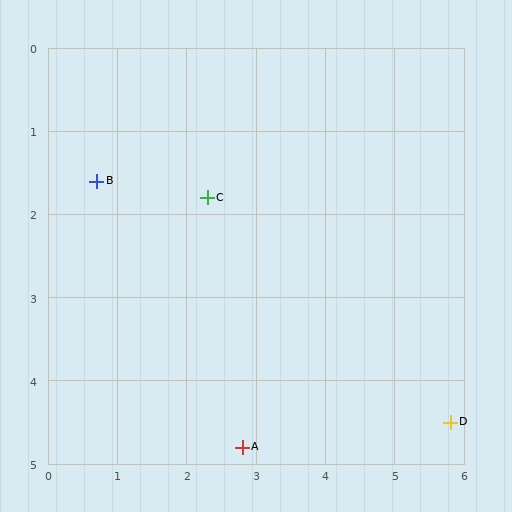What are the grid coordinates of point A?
Point A is at approximately (2.8, 4.8).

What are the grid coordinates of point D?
Point D is at approximately (5.8, 4.5).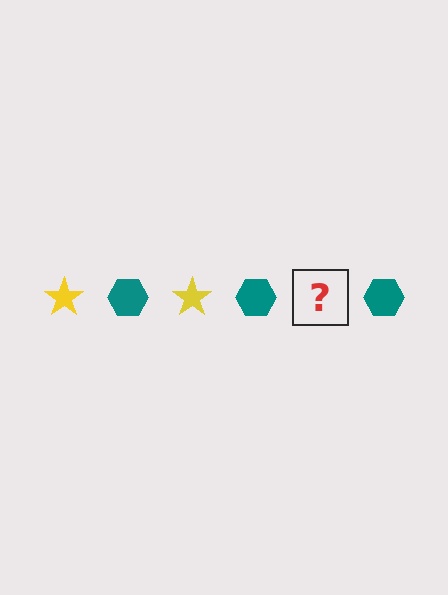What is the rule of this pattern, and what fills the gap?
The rule is that the pattern alternates between yellow star and teal hexagon. The gap should be filled with a yellow star.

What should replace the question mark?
The question mark should be replaced with a yellow star.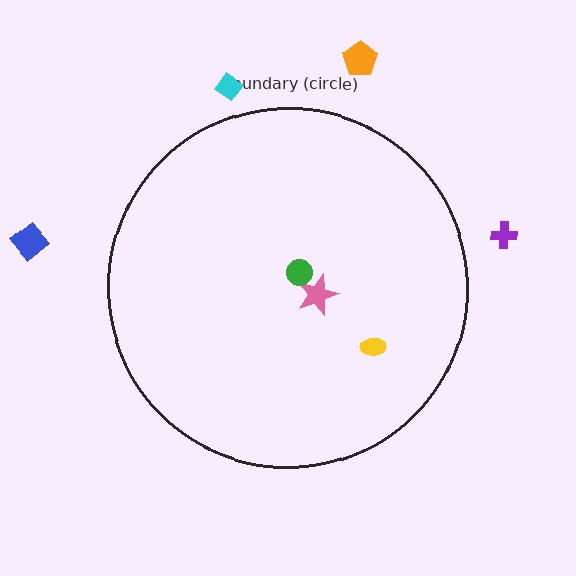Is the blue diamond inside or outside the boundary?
Outside.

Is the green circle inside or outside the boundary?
Inside.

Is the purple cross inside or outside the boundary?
Outside.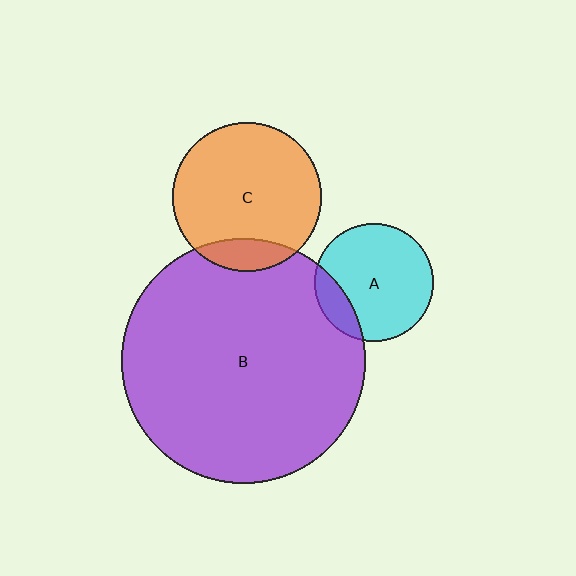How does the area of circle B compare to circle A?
Approximately 4.3 times.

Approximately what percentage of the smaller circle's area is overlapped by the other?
Approximately 15%.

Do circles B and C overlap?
Yes.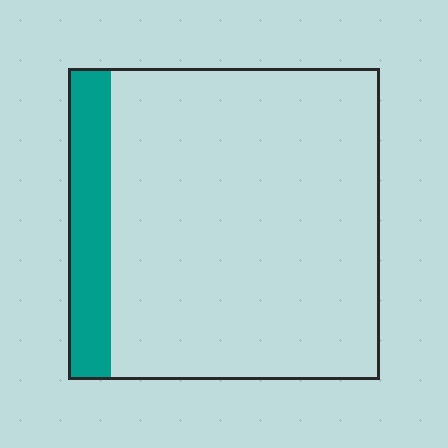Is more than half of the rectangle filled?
No.